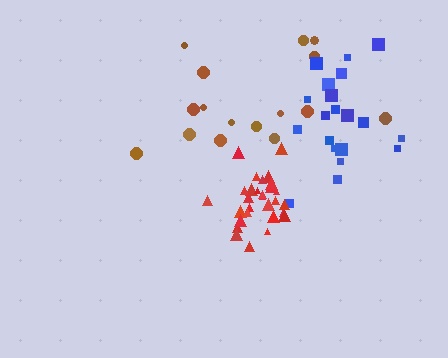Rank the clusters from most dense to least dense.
red, blue, brown.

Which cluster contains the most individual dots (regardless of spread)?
Red (29).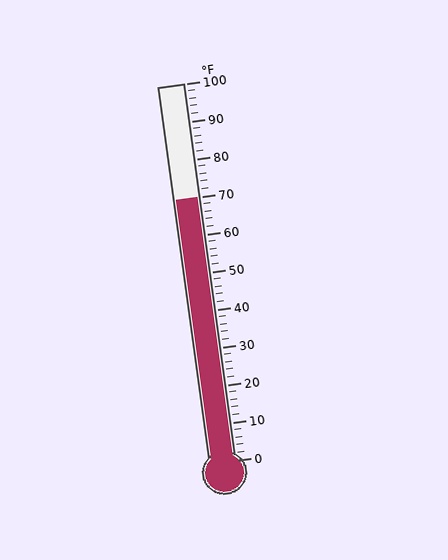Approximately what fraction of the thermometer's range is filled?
The thermometer is filled to approximately 70% of its range.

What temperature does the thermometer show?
The thermometer shows approximately 70°F.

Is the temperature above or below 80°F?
The temperature is below 80°F.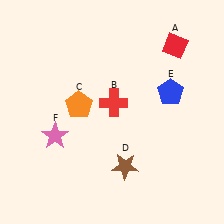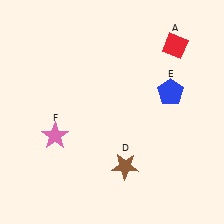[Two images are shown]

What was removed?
The orange pentagon (C), the red cross (B) were removed in Image 2.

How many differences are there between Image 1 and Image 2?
There are 2 differences between the two images.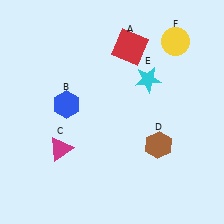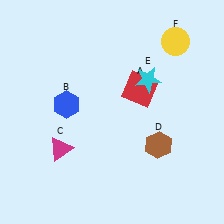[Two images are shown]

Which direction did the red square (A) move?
The red square (A) moved down.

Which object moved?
The red square (A) moved down.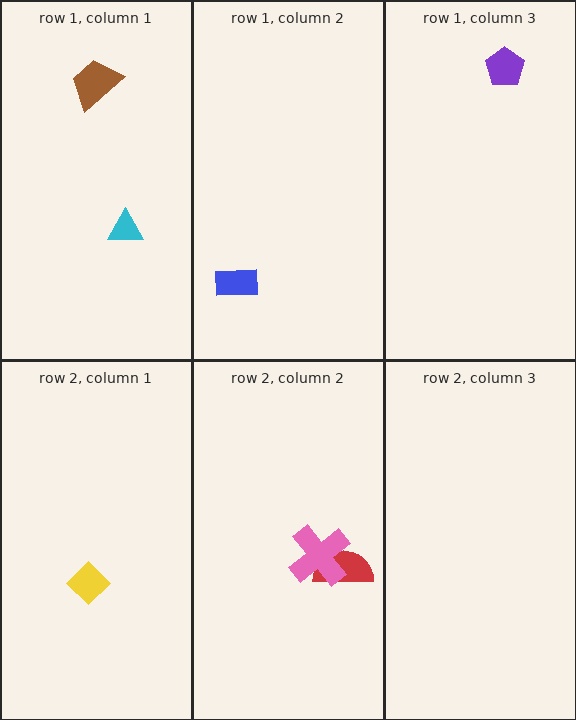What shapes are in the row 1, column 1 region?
The brown trapezoid, the cyan triangle.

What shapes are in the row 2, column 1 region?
The yellow diamond.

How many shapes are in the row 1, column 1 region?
2.